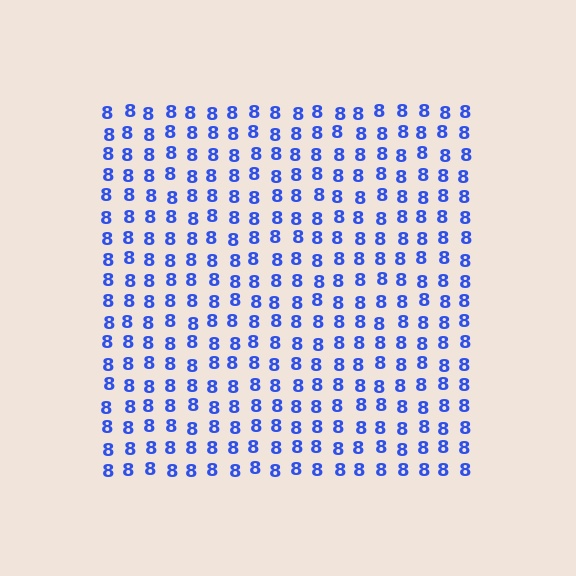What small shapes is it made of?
It is made of small digit 8's.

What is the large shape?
The large shape is a square.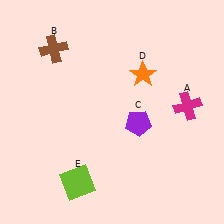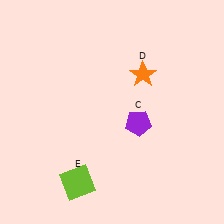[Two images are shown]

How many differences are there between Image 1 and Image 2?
There are 2 differences between the two images.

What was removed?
The brown cross (B), the magenta cross (A) were removed in Image 2.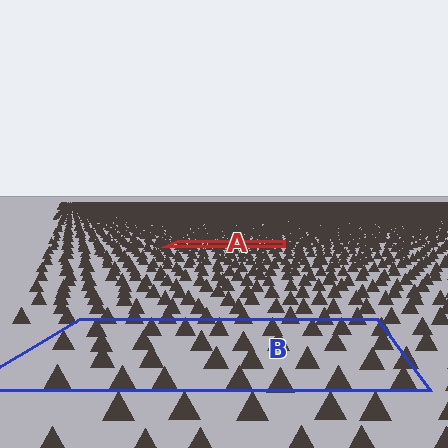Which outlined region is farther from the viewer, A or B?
Region A is farther from the viewer — the texture elements inside it appear smaller and more densely packed.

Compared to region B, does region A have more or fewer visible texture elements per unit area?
Region A has more texture elements per unit area — they are packed more densely because it is farther away.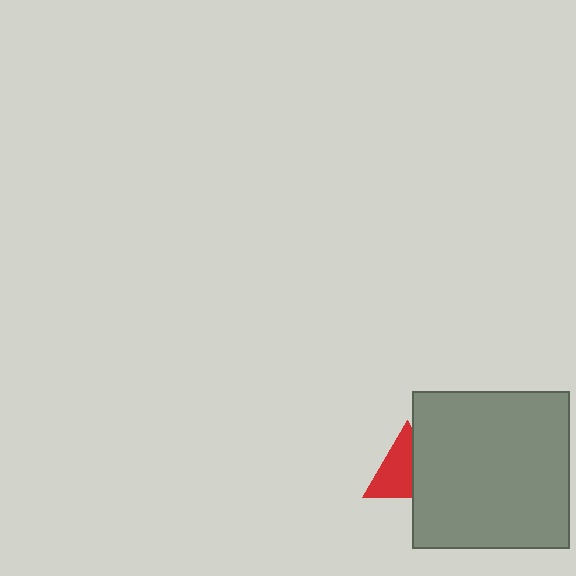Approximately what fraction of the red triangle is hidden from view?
Roughly 41% of the red triangle is hidden behind the gray square.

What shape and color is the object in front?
The object in front is a gray square.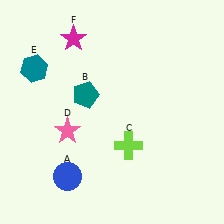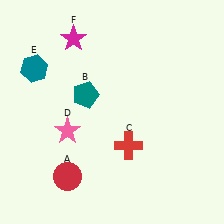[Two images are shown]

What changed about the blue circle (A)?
In Image 1, A is blue. In Image 2, it changed to red.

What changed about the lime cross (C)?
In Image 1, C is lime. In Image 2, it changed to red.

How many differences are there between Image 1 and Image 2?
There are 2 differences between the two images.